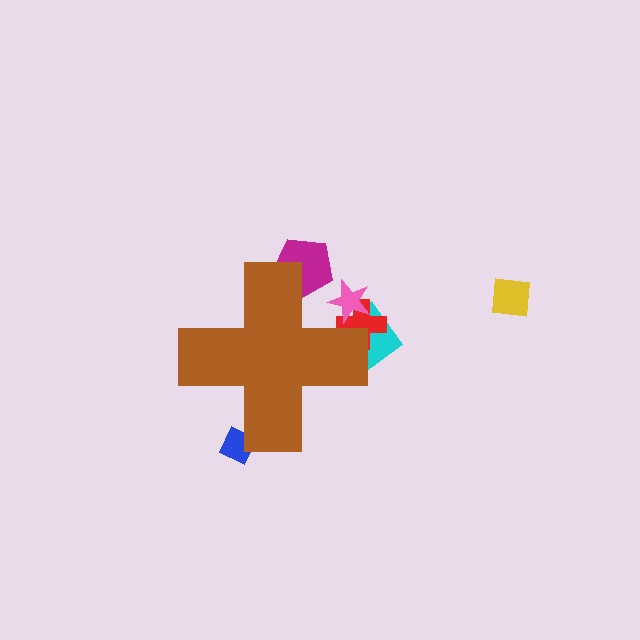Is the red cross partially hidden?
Yes, the red cross is partially hidden behind the brown cross.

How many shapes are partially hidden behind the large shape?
5 shapes are partially hidden.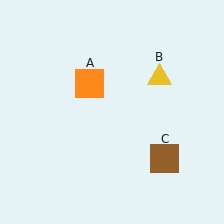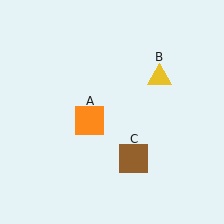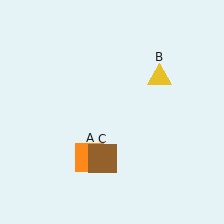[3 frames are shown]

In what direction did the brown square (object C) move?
The brown square (object C) moved left.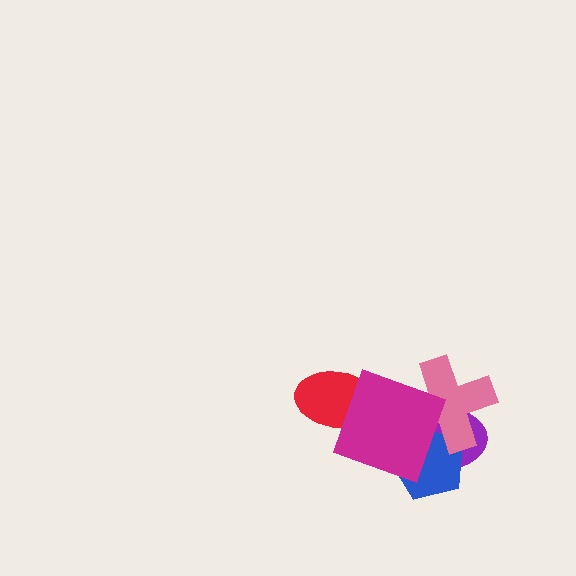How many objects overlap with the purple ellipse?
3 objects overlap with the purple ellipse.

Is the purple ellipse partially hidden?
Yes, it is partially covered by another shape.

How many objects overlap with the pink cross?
3 objects overlap with the pink cross.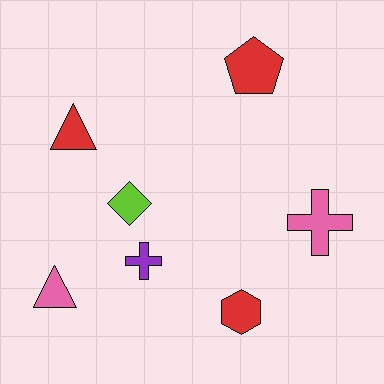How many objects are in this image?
There are 7 objects.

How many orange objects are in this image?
There are no orange objects.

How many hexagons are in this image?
There is 1 hexagon.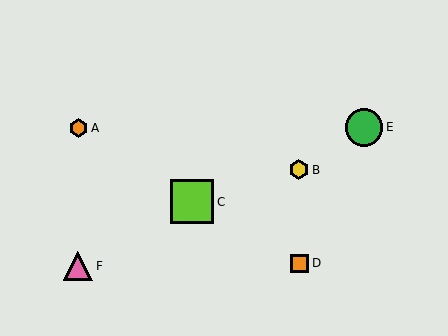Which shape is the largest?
The lime square (labeled C) is the largest.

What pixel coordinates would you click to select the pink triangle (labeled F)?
Click at (78, 266) to select the pink triangle F.